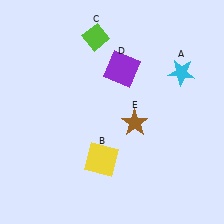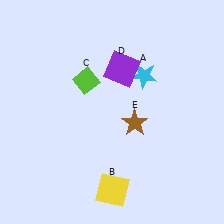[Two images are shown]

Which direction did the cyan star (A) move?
The cyan star (A) moved left.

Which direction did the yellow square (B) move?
The yellow square (B) moved down.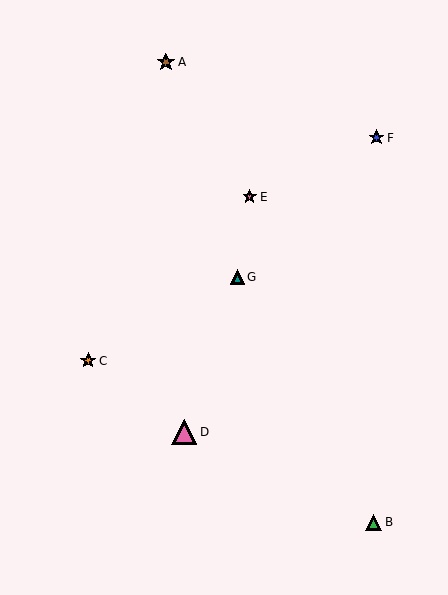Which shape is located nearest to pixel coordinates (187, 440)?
The pink triangle (labeled D) at (184, 432) is nearest to that location.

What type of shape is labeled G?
Shape G is a teal triangle.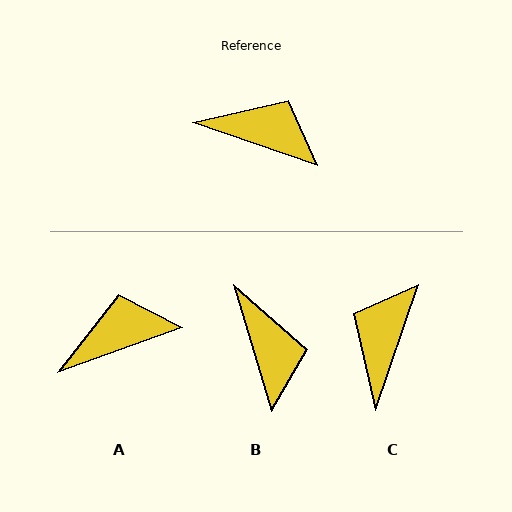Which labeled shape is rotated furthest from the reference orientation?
C, about 90 degrees away.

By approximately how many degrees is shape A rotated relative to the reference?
Approximately 38 degrees counter-clockwise.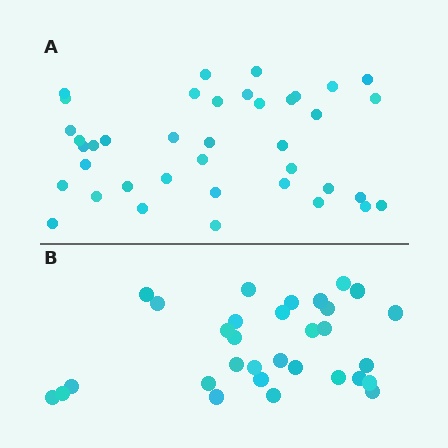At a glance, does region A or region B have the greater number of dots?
Region A (the top region) has more dots.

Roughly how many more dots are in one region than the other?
Region A has roughly 8 or so more dots than region B.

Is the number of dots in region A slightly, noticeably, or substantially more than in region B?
Region A has noticeably more, but not dramatically so. The ratio is roughly 1.3 to 1.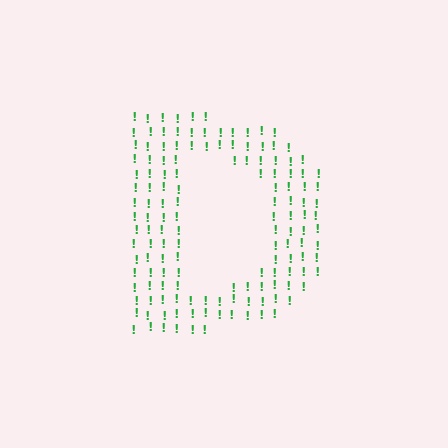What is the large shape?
The large shape is the letter D.